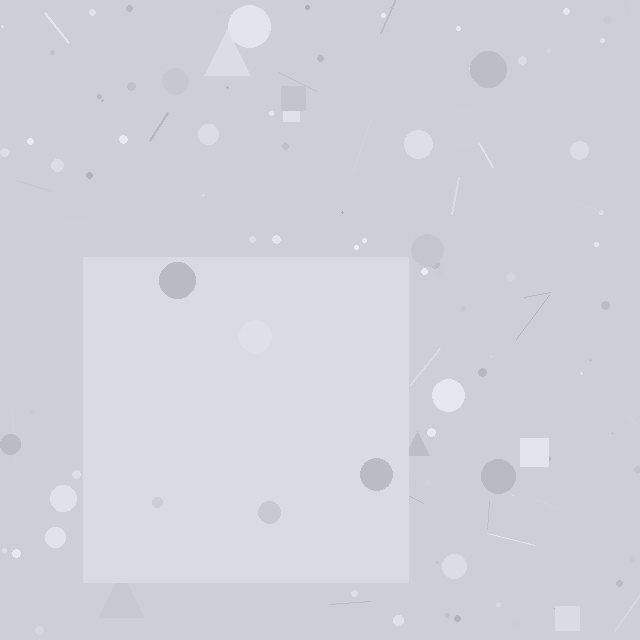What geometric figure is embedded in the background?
A square is embedded in the background.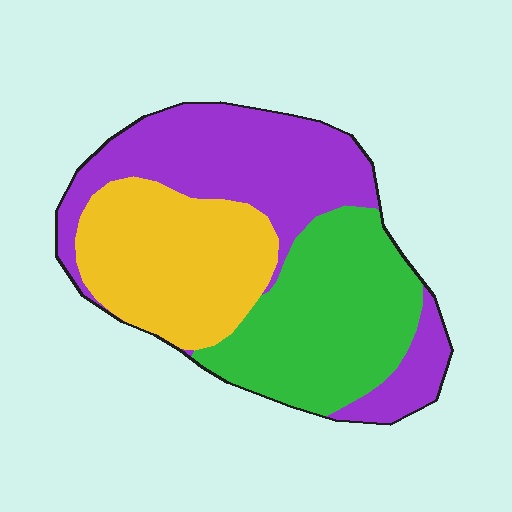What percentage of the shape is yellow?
Yellow takes up about one third (1/3) of the shape.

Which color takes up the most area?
Purple, at roughly 40%.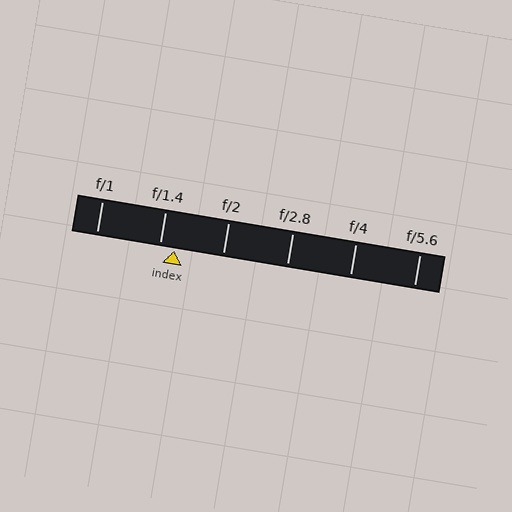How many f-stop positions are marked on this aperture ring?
There are 6 f-stop positions marked.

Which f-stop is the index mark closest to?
The index mark is closest to f/1.4.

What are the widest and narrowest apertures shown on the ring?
The widest aperture shown is f/1 and the narrowest is f/5.6.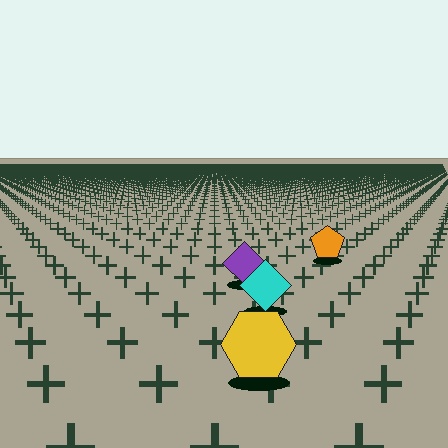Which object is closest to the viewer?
The yellow hexagon is closest. The texture marks near it are larger and more spread out.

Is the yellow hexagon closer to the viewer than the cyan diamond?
Yes. The yellow hexagon is closer — you can tell from the texture gradient: the ground texture is coarser near it.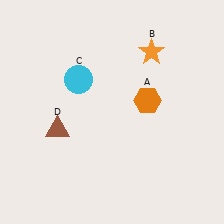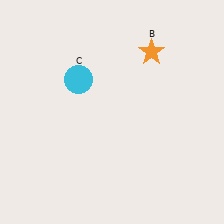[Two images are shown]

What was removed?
The brown triangle (D), the orange hexagon (A) were removed in Image 2.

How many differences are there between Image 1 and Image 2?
There are 2 differences between the two images.